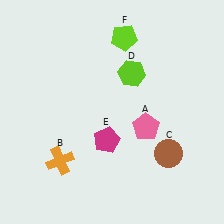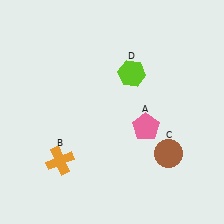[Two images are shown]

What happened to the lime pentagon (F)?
The lime pentagon (F) was removed in Image 2. It was in the top-right area of Image 1.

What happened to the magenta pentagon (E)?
The magenta pentagon (E) was removed in Image 2. It was in the bottom-left area of Image 1.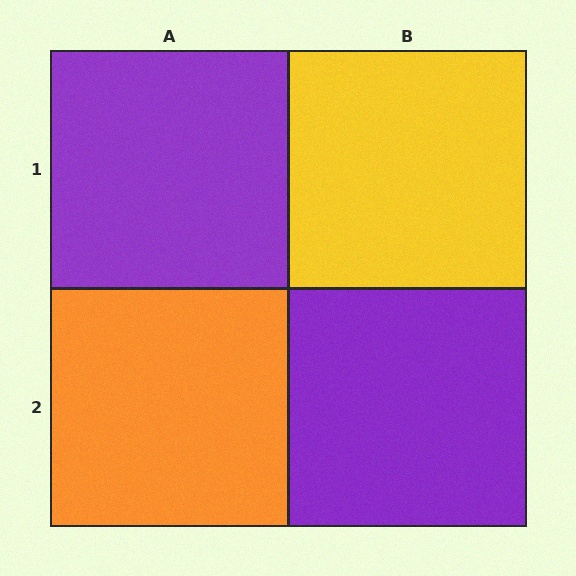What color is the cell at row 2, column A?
Orange.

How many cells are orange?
1 cell is orange.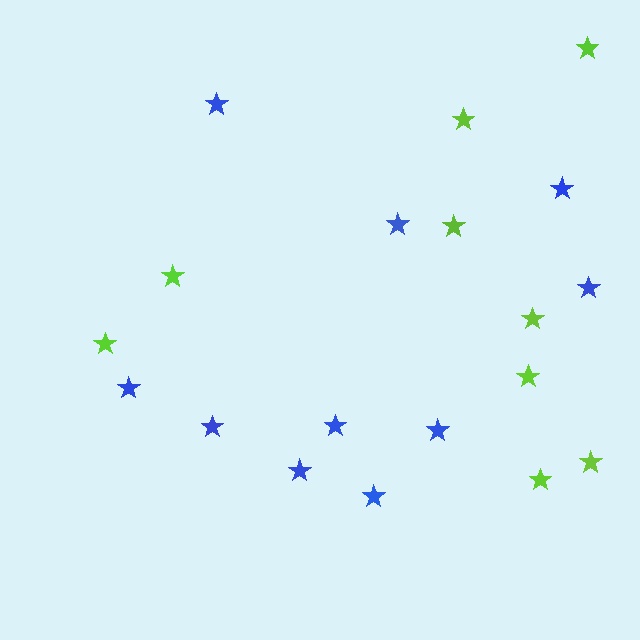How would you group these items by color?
There are 2 groups: one group of blue stars (10) and one group of lime stars (9).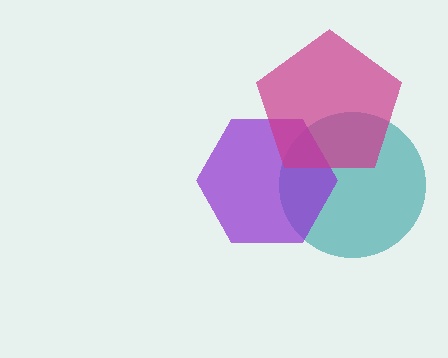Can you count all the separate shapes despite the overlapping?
Yes, there are 3 separate shapes.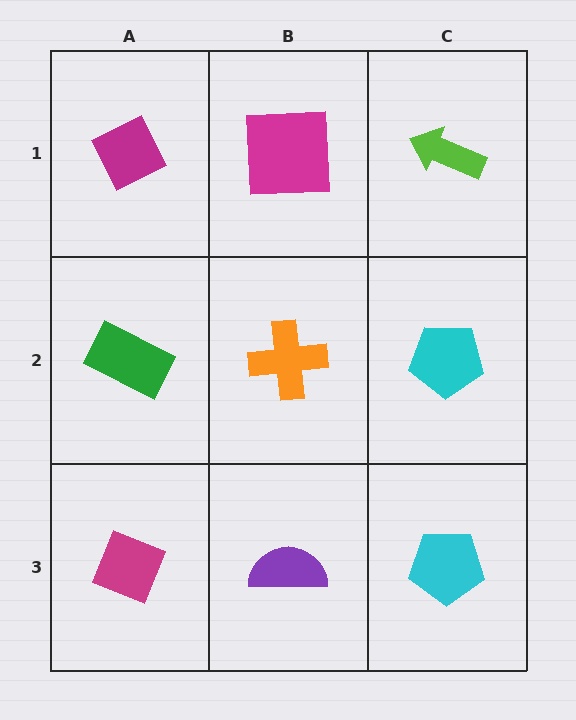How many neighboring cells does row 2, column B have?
4.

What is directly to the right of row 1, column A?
A magenta square.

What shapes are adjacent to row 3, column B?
An orange cross (row 2, column B), a magenta diamond (row 3, column A), a cyan pentagon (row 3, column C).